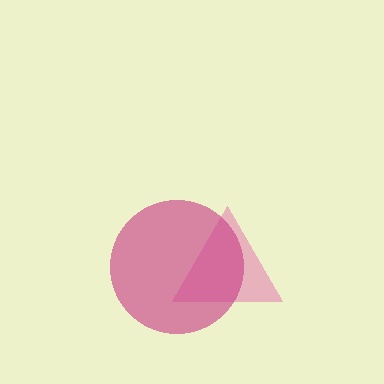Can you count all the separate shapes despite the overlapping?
Yes, there are 2 separate shapes.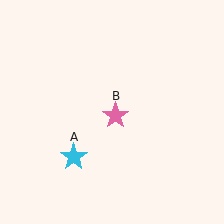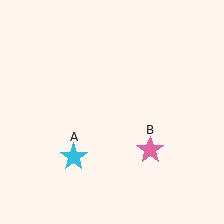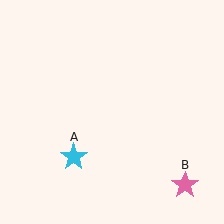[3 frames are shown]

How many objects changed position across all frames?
1 object changed position: pink star (object B).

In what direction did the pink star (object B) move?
The pink star (object B) moved down and to the right.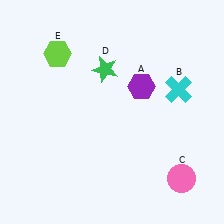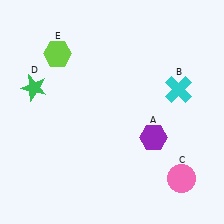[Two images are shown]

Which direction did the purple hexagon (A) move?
The purple hexagon (A) moved down.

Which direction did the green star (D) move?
The green star (D) moved left.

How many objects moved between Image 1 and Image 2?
2 objects moved between the two images.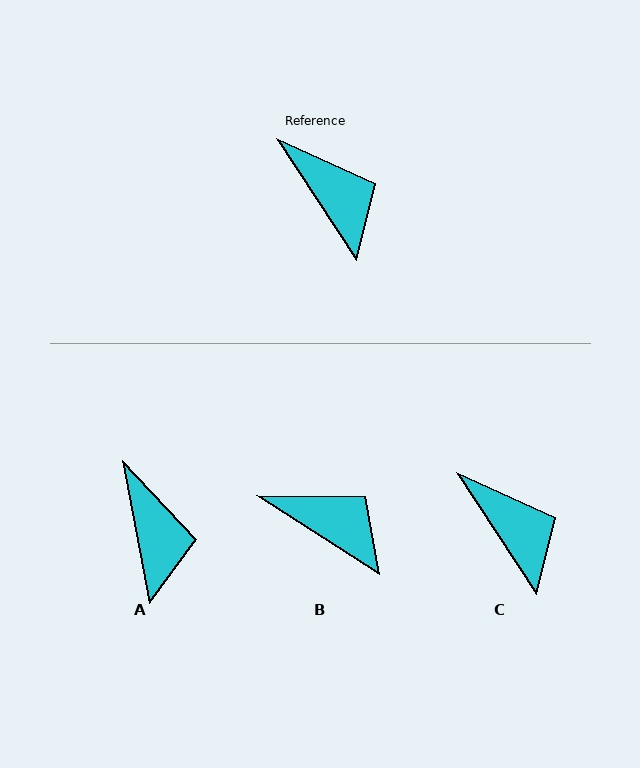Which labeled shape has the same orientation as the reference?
C.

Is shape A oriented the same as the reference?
No, it is off by about 22 degrees.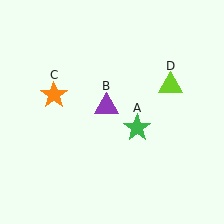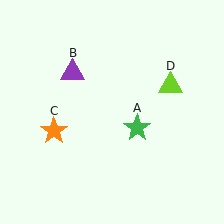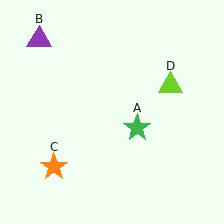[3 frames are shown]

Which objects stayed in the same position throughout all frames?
Green star (object A) and lime triangle (object D) remained stationary.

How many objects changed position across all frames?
2 objects changed position: purple triangle (object B), orange star (object C).